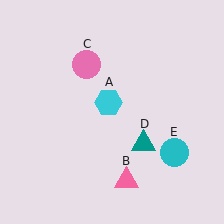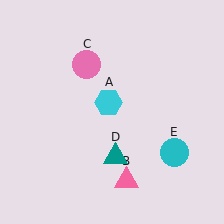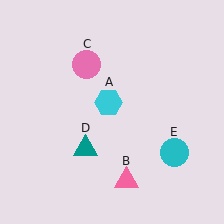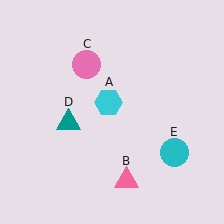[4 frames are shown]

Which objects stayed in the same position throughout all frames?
Cyan hexagon (object A) and pink triangle (object B) and pink circle (object C) and cyan circle (object E) remained stationary.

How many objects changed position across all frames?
1 object changed position: teal triangle (object D).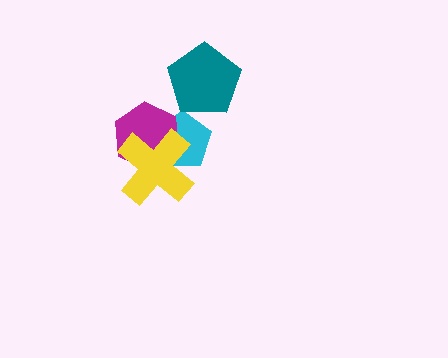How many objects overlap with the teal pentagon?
0 objects overlap with the teal pentagon.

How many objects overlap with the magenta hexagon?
2 objects overlap with the magenta hexagon.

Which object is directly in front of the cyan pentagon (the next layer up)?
The magenta hexagon is directly in front of the cyan pentagon.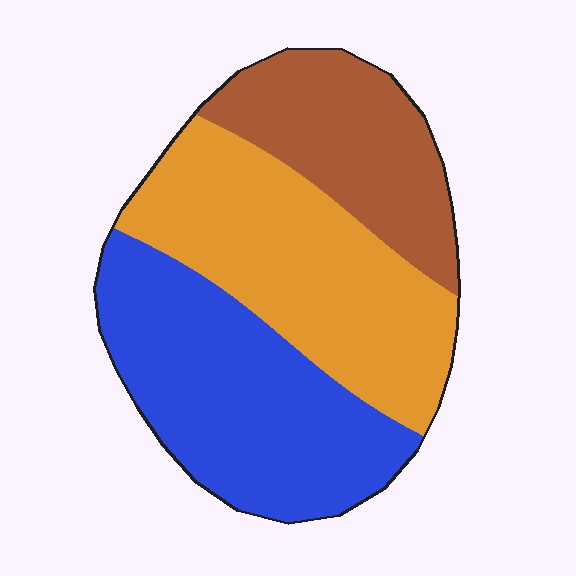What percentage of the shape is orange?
Orange takes up about three eighths (3/8) of the shape.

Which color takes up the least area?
Brown, at roughly 25%.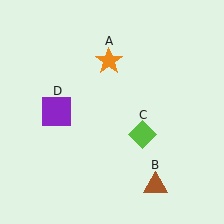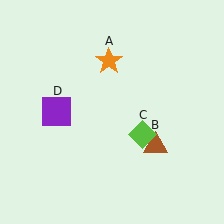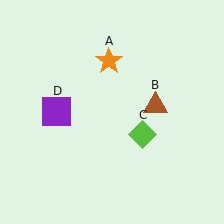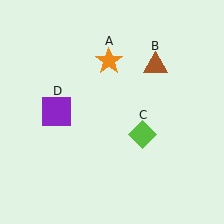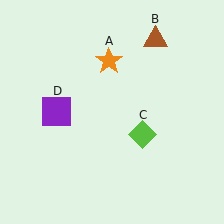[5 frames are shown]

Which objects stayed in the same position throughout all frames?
Orange star (object A) and lime diamond (object C) and purple square (object D) remained stationary.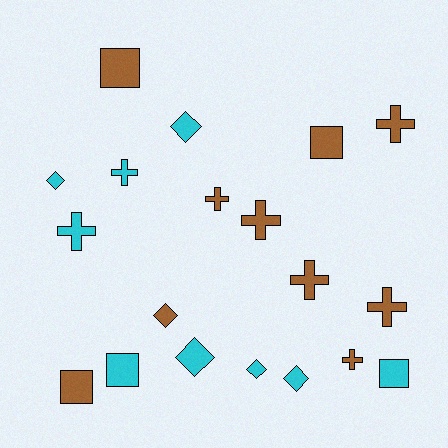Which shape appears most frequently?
Cross, with 8 objects.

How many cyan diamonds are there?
There are 5 cyan diamonds.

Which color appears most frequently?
Brown, with 10 objects.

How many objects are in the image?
There are 19 objects.